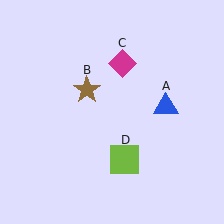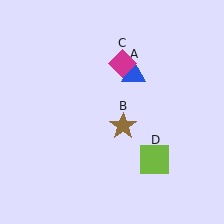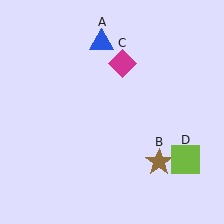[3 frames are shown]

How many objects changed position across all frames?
3 objects changed position: blue triangle (object A), brown star (object B), lime square (object D).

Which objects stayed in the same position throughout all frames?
Magenta diamond (object C) remained stationary.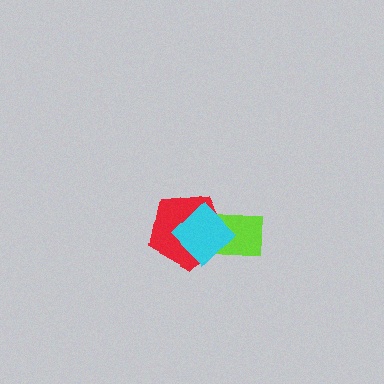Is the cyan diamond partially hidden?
No, no other shape covers it.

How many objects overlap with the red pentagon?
2 objects overlap with the red pentagon.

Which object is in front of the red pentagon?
The cyan diamond is in front of the red pentagon.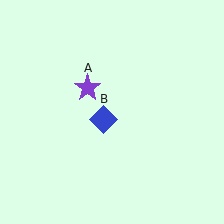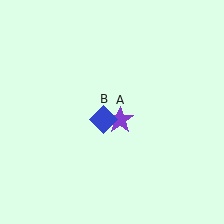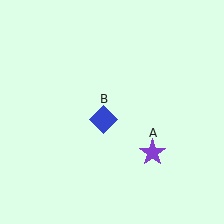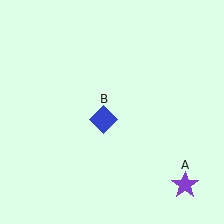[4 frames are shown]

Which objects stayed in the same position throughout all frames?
Blue diamond (object B) remained stationary.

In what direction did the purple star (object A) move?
The purple star (object A) moved down and to the right.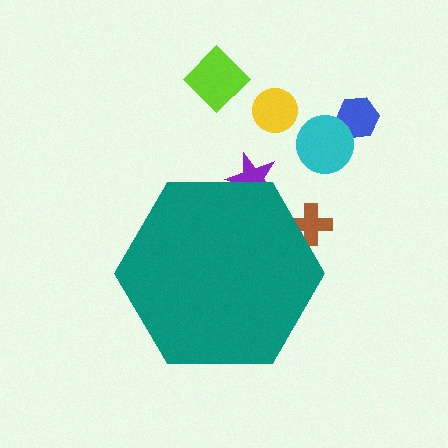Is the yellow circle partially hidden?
No, the yellow circle is fully visible.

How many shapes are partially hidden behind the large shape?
2 shapes are partially hidden.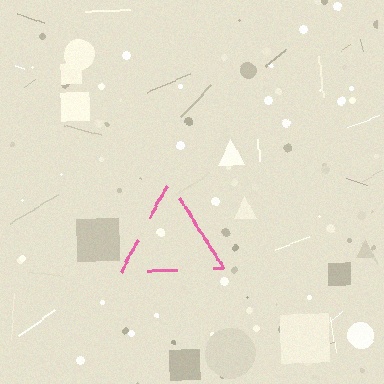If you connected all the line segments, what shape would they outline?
They would outline a triangle.